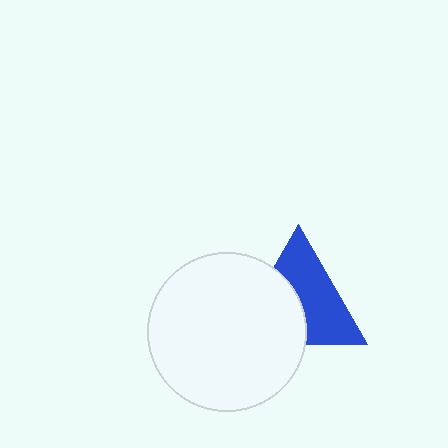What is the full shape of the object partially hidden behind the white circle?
The partially hidden object is a blue triangle.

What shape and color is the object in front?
The object in front is a white circle.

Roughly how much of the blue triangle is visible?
About half of it is visible (roughly 56%).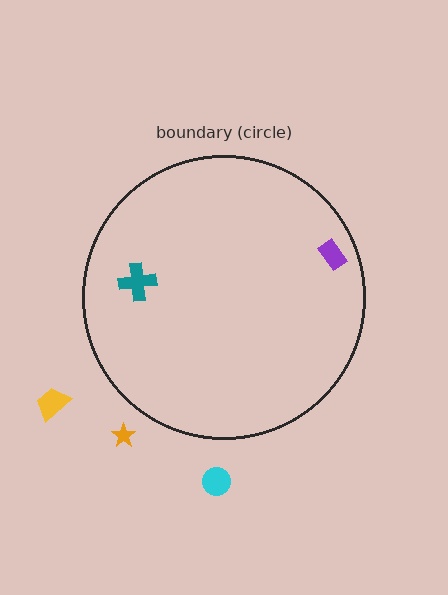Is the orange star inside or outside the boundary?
Outside.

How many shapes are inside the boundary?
2 inside, 3 outside.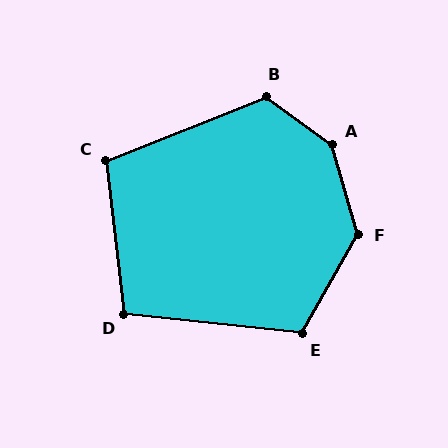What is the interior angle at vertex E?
Approximately 113 degrees (obtuse).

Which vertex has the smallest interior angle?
D, at approximately 103 degrees.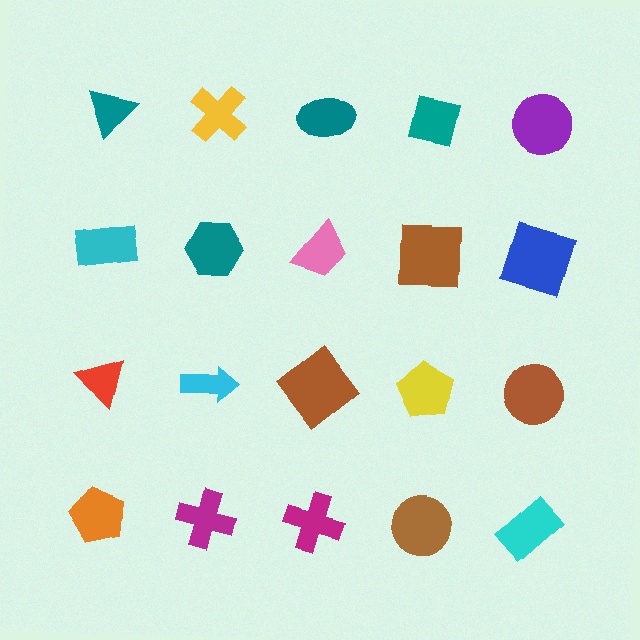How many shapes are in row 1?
5 shapes.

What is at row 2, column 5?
A blue square.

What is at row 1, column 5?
A purple circle.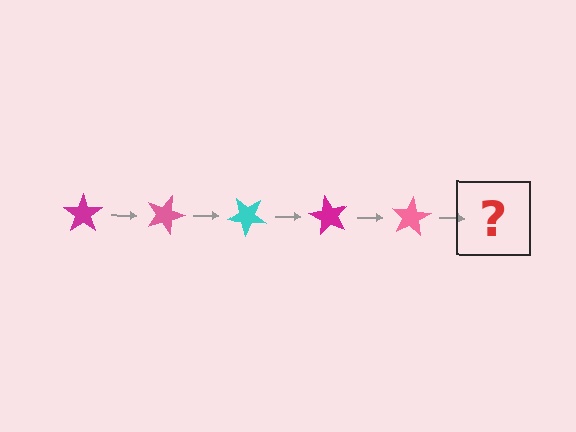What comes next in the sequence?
The next element should be a cyan star, rotated 100 degrees from the start.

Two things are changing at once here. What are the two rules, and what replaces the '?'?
The two rules are that it rotates 20 degrees each step and the color cycles through magenta, pink, and cyan. The '?' should be a cyan star, rotated 100 degrees from the start.